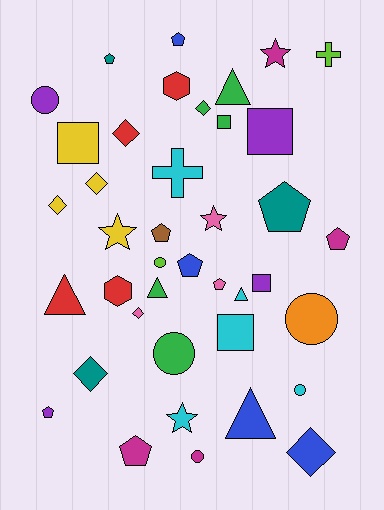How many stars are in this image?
There are 4 stars.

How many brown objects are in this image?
There is 1 brown object.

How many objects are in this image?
There are 40 objects.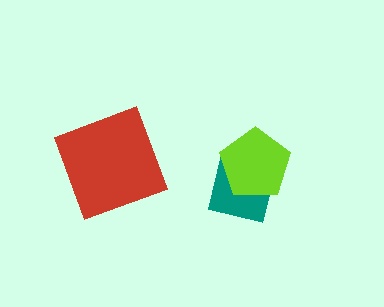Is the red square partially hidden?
No, no other shape covers it.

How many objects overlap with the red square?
0 objects overlap with the red square.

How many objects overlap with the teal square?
1 object overlaps with the teal square.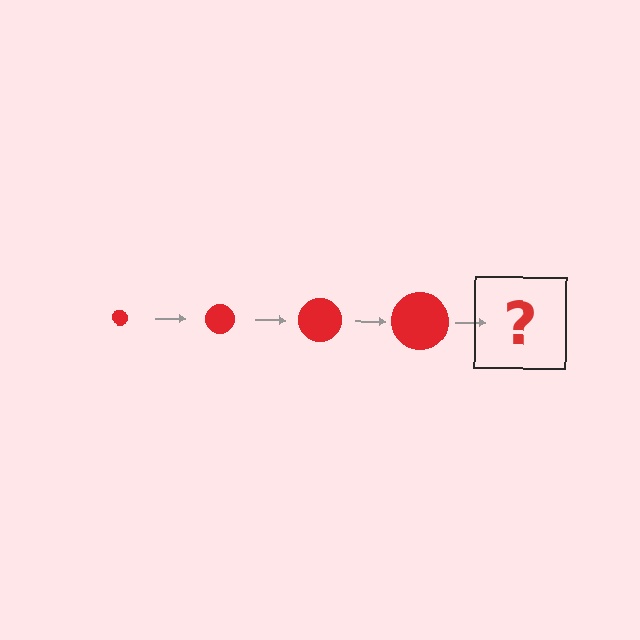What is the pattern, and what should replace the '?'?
The pattern is that the circle gets progressively larger each step. The '?' should be a red circle, larger than the previous one.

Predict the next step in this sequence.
The next step is a red circle, larger than the previous one.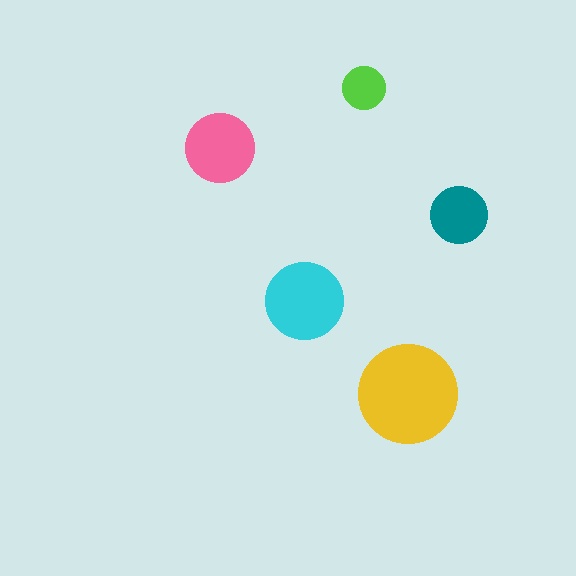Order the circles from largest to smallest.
the yellow one, the cyan one, the pink one, the teal one, the lime one.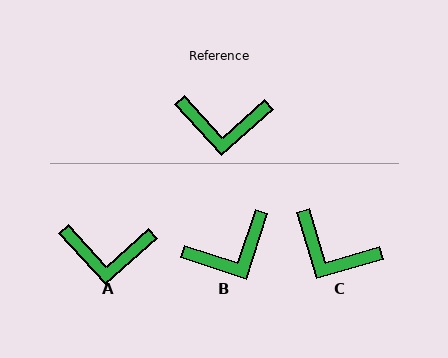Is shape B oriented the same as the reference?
No, it is off by about 29 degrees.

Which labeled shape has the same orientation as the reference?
A.